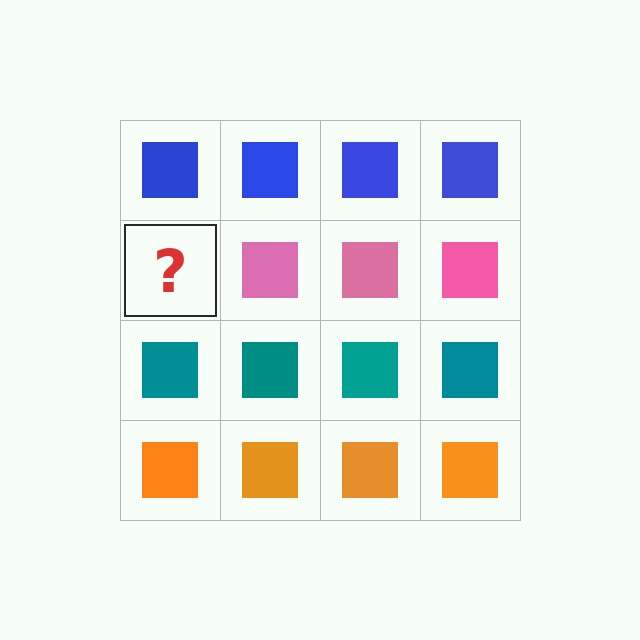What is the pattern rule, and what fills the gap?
The rule is that each row has a consistent color. The gap should be filled with a pink square.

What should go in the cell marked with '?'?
The missing cell should contain a pink square.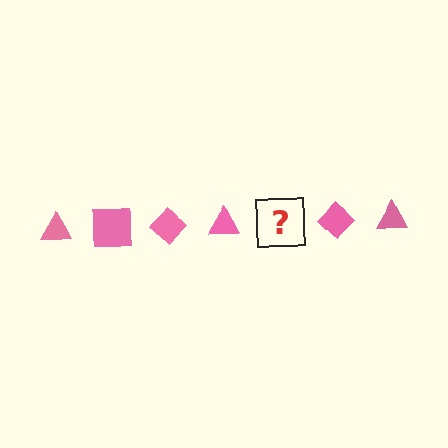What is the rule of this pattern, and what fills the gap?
The rule is that the pattern cycles through triangle, square, diamond shapes in pink. The gap should be filled with a pink square.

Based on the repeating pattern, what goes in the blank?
The blank should be a pink square.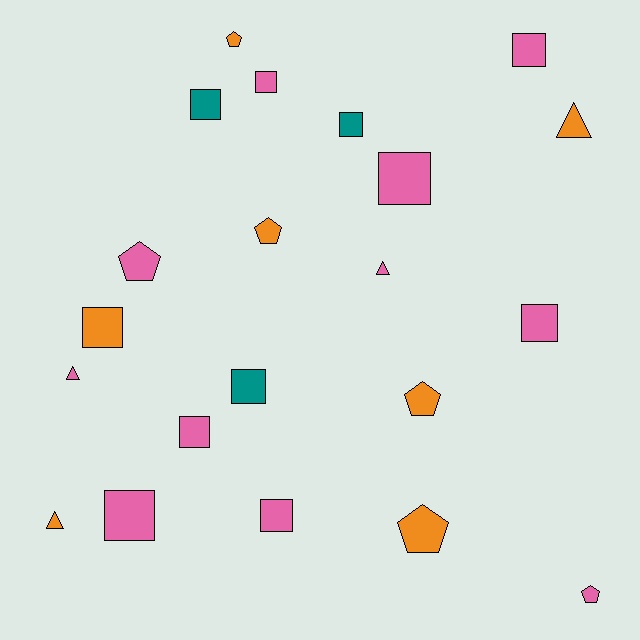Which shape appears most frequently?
Square, with 11 objects.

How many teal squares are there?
There are 3 teal squares.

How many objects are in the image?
There are 21 objects.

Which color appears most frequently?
Pink, with 11 objects.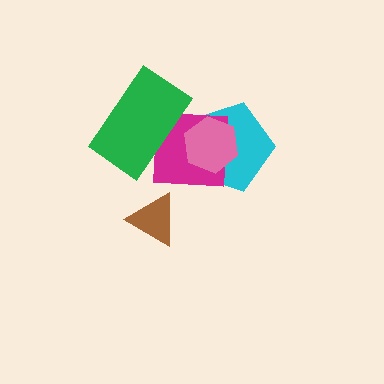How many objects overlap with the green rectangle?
1 object overlaps with the green rectangle.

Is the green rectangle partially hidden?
No, no other shape covers it.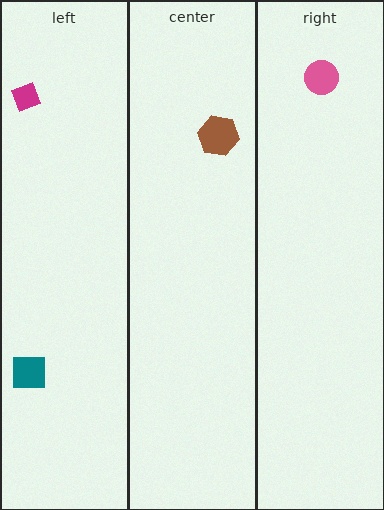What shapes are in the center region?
The brown hexagon.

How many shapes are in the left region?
2.